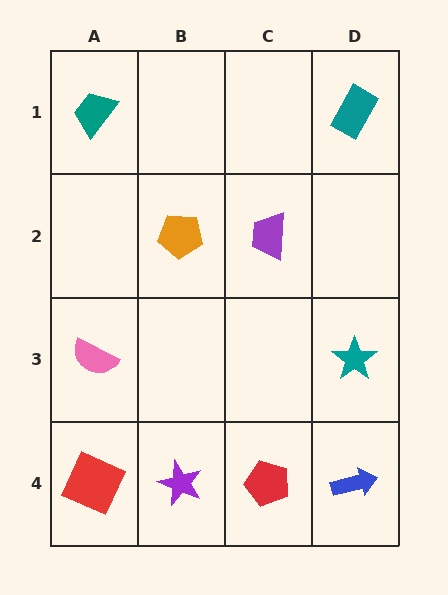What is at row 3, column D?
A teal star.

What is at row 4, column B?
A purple star.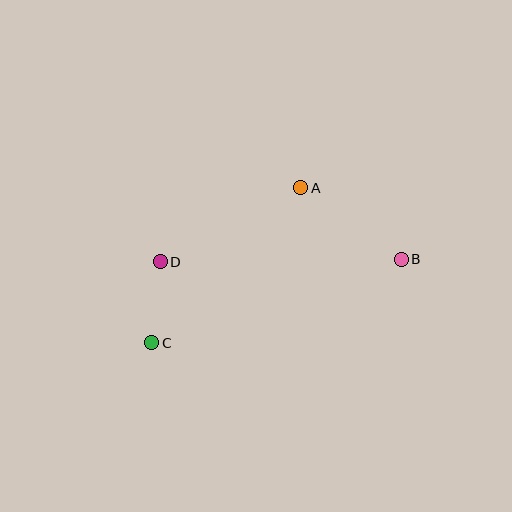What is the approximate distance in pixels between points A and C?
The distance between A and C is approximately 215 pixels.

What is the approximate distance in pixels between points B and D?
The distance between B and D is approximately 241 pixels.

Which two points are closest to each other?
Points C and D are closest to each other.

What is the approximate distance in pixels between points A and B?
The distance between A and B is approximately 123 pixels.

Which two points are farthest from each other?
Points B and C are farthest from each other.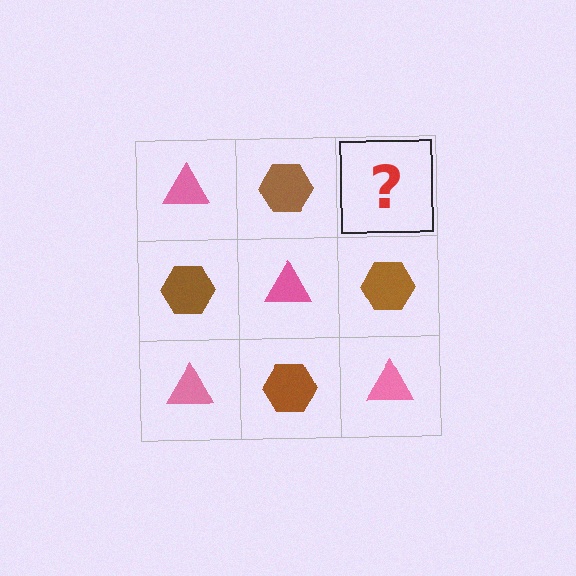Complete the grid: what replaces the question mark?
The question mark should be replaced with a pink triangle.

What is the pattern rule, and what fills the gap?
The rule is that it alternates pink triangle and brown hexagon in a checkerboard pattern. The gap should be filled with a pink triangle.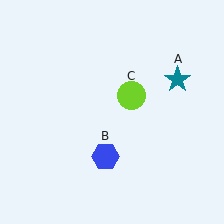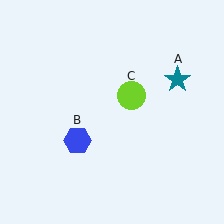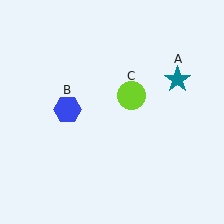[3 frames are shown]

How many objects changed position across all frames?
1 object changed position: blue hexagon (object B).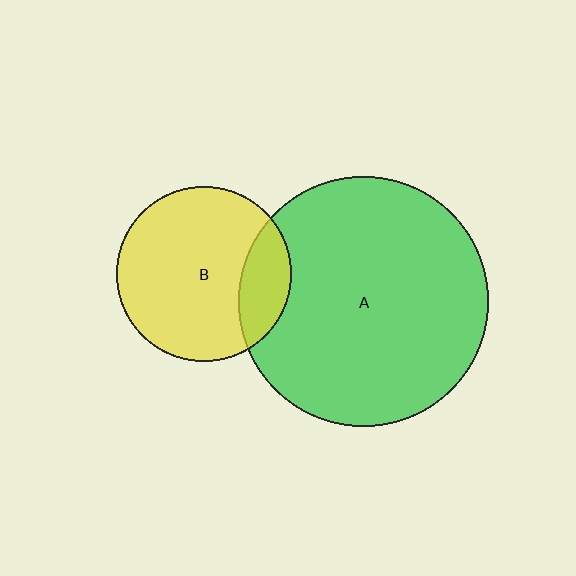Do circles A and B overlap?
Yes.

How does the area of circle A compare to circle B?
Approximately 2.0 times.